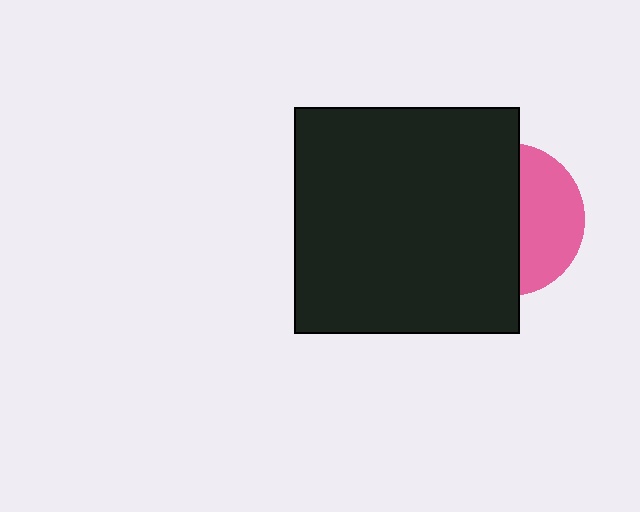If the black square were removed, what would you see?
You would see the complete pink circle.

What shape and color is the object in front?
The object in front is a black square.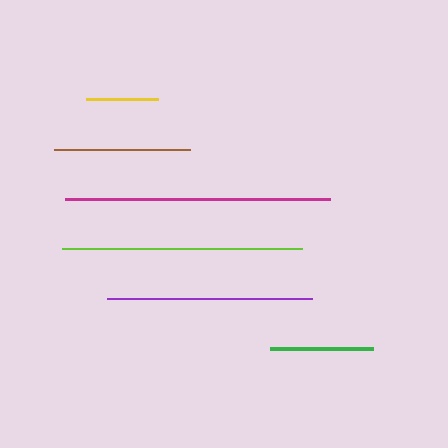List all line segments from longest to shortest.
From longest to shortest: magenta, lime, purple, brown, green, yellow.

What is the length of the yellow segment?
The yellow segment is approximately 72 pixels long.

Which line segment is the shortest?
The yellow line is the shortest at approximately 72 pixels.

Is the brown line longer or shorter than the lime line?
The lime line is longer than the brown line.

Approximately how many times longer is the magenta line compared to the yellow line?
The magenta line is approximately 3.7 times the length of the yellow line.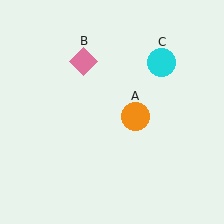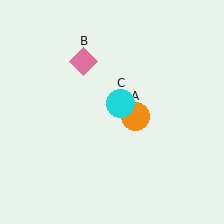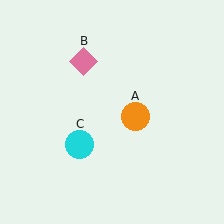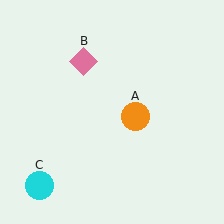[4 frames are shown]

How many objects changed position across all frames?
1 object changed position: cyan circle (object C).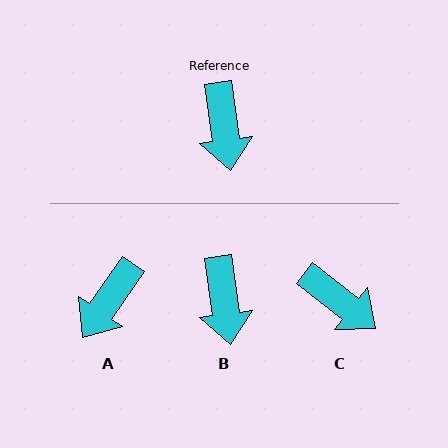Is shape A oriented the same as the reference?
No, it is off by about 42 degrees.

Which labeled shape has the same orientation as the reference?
B.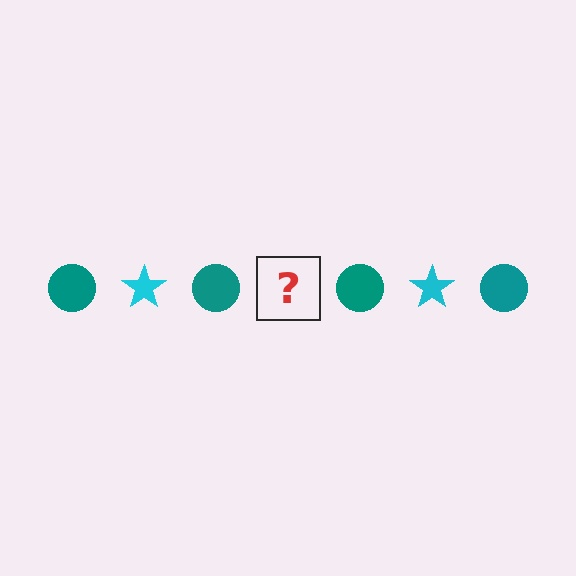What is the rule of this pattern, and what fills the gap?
The rule is that the pattern alternates between teal circle and cyan star. The gap should be filled with a cyan star.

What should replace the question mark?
The question mark should be replaced with a cyan star.